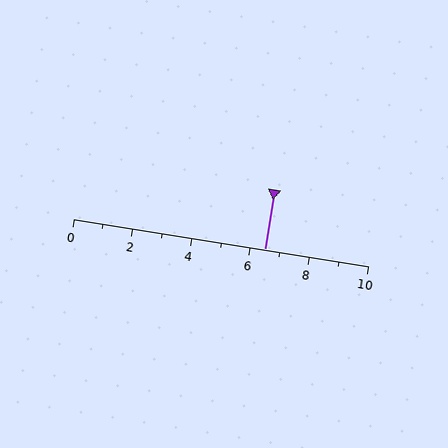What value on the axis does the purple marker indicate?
The marker indicates approximately 6.5.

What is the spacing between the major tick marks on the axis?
The major ticks are spaced 2 apart.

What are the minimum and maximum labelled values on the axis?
The axis runs from 0 to 10.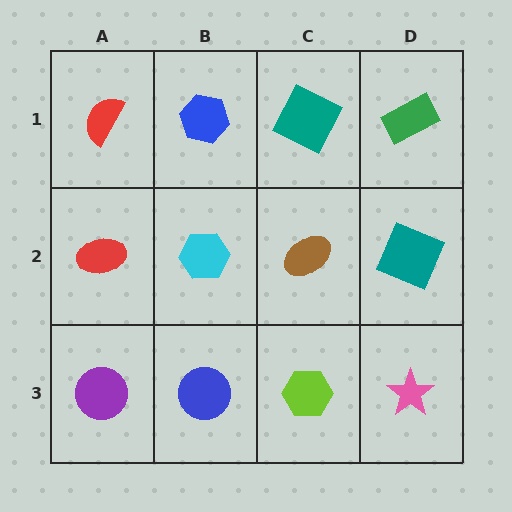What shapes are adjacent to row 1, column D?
A teal square (row 2, column D), a teal square (row 1, column C).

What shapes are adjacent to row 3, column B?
A cyan hexagon (row 2, column B), a purple circle (row 3, column A), a lime hexagon (row 3, column C).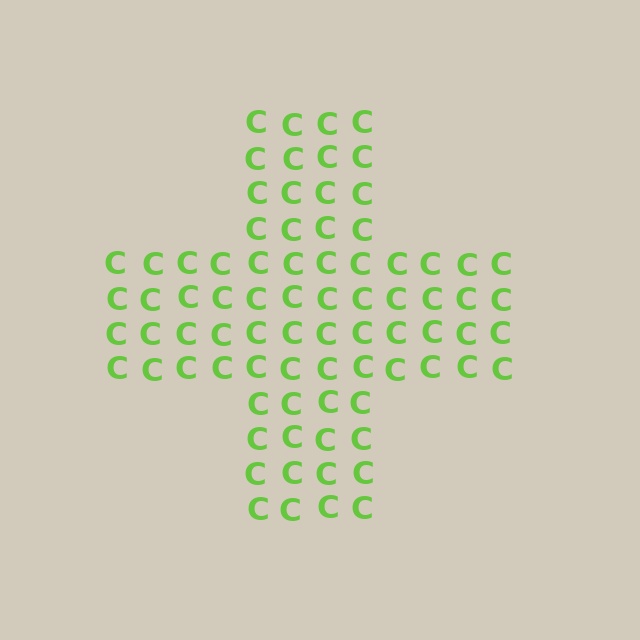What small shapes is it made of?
It is made of small letter C's.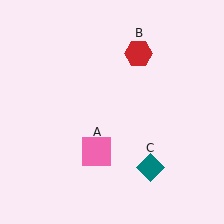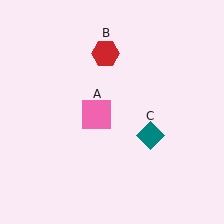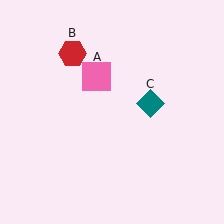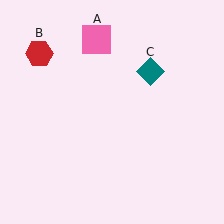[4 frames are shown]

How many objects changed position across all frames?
3 objects changed position: pink square (object A), red hexagon (object B), teal diamond (object C).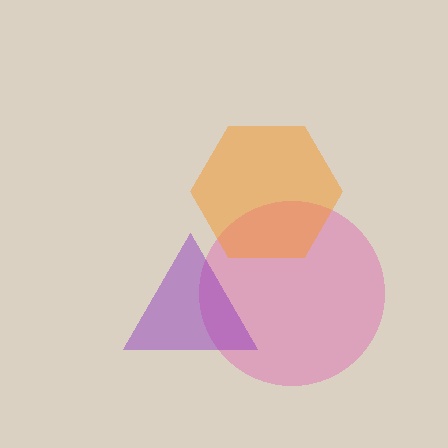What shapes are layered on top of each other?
The layered shapes are: a pink circle, a purple triangle, an orange hexagon.